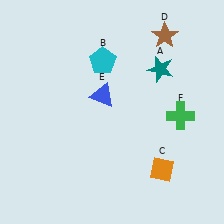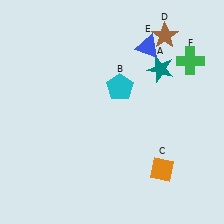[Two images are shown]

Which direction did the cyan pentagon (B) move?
The cyan pentagon (B) moved down.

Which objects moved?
The objects that moved are: the cyan pentagon (B), the blue triangle (E), the green cross (F).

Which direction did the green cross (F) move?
The green cross (F) moved up.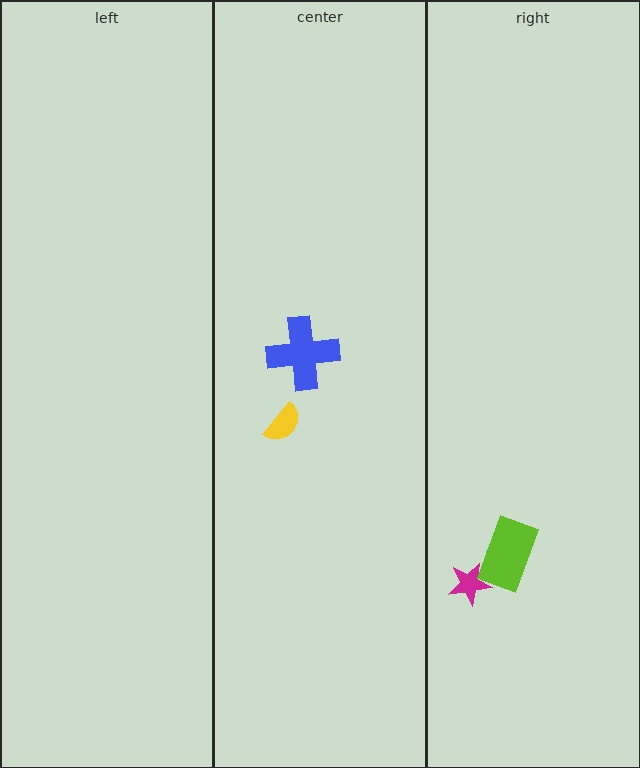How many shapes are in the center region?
2.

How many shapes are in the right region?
3.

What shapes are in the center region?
The blue cross, the yellow semicircle.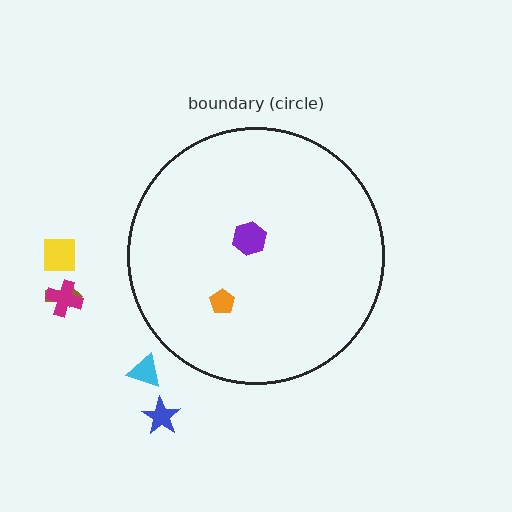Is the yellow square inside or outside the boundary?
Outside.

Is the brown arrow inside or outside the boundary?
Outside.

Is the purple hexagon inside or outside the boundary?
Inside.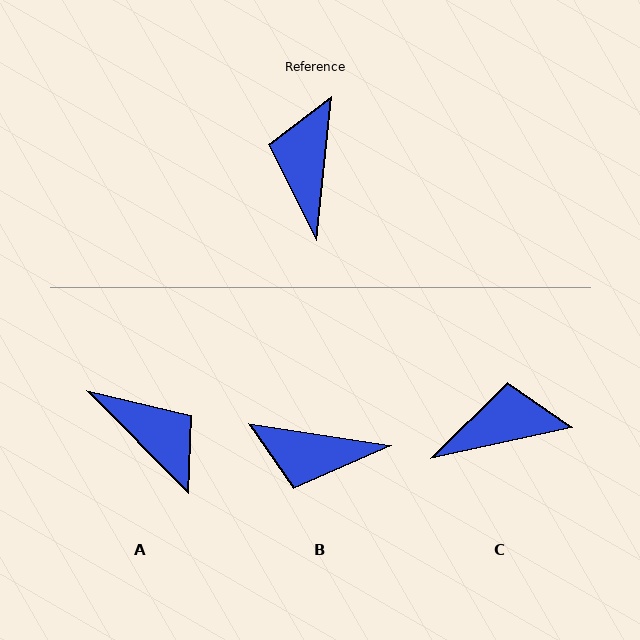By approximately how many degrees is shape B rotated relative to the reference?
Approximately 87 degrees counter-clockwise.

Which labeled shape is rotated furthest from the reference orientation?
A, about 130 degrees away.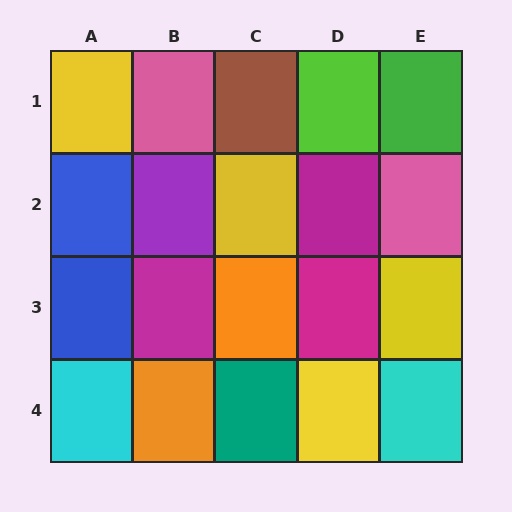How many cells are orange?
2 cells are orange.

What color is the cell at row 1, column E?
Green.